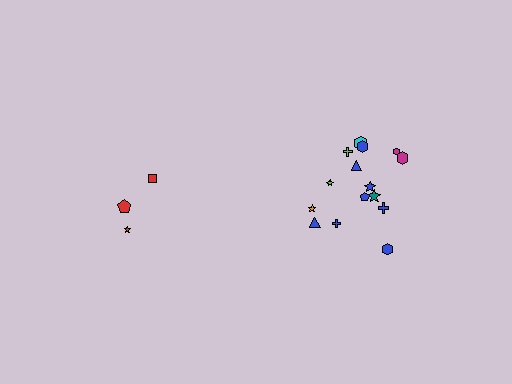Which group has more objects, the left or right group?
The right group.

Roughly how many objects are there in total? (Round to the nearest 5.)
Roughly 20 objects in total.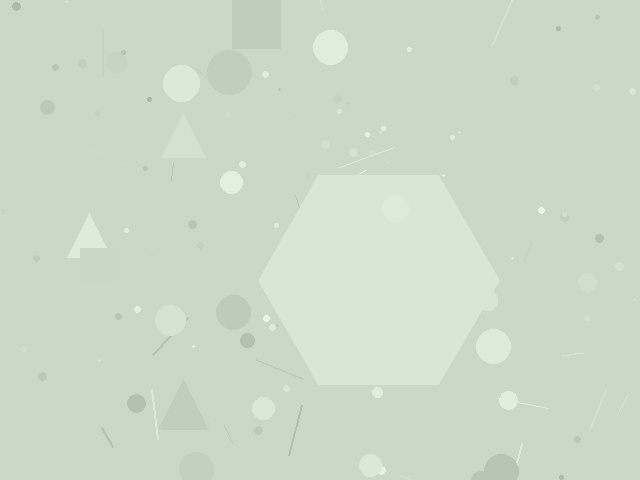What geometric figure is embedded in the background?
A hexagon is embedded in the background.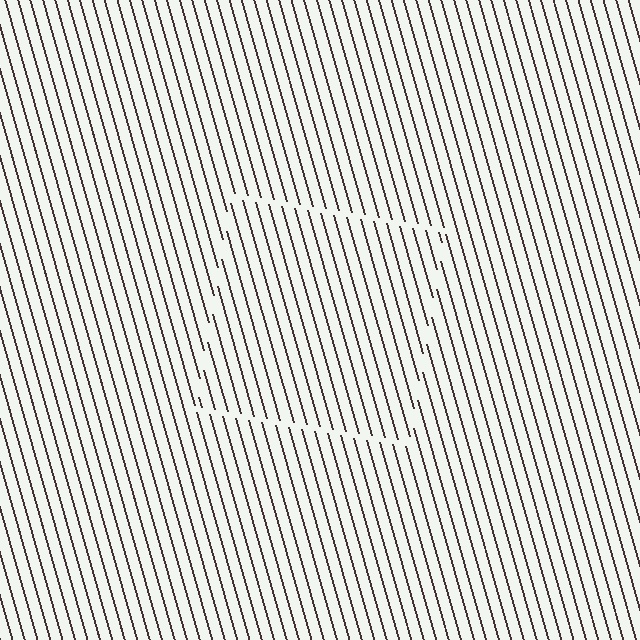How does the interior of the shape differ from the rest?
The interior of the shape contains the same grating, shifted by half a period — the contour is defined by the phase discontinuity where line-ends from the inner and outer gratings abut.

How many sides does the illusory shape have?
4 sides — the line-ends trace a square.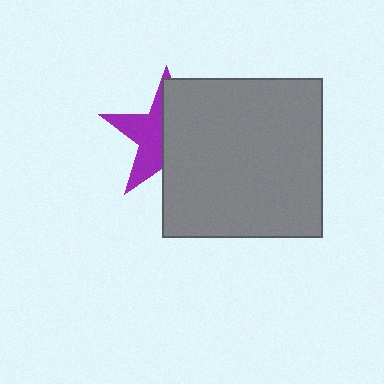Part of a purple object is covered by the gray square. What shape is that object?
It is a star.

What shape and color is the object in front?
The object in front is a gray square.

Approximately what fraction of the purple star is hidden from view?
Roughly 57% of the purple star is hidden behind the gray square.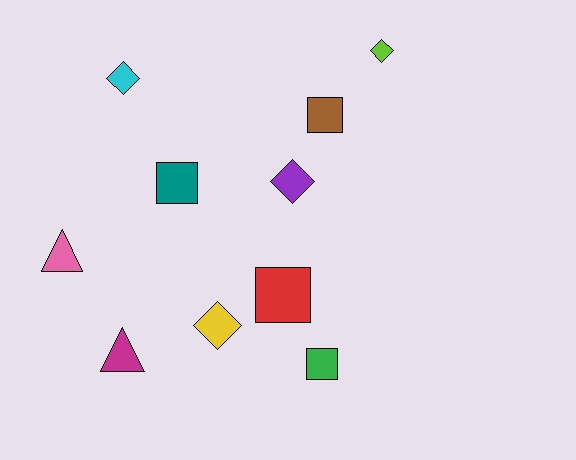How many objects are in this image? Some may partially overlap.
There are 10 objects.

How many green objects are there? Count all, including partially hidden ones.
There is 1 green object.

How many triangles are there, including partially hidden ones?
There are 2 triangles.